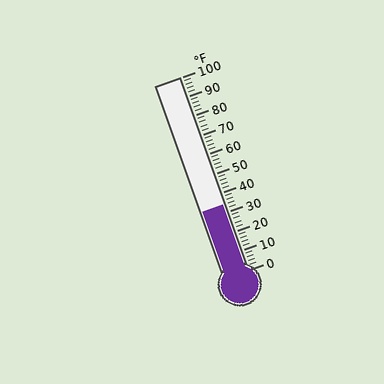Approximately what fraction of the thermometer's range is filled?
The thermometer is filled to approximately 35% of its range.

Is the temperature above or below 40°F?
The temperature is below 40°F.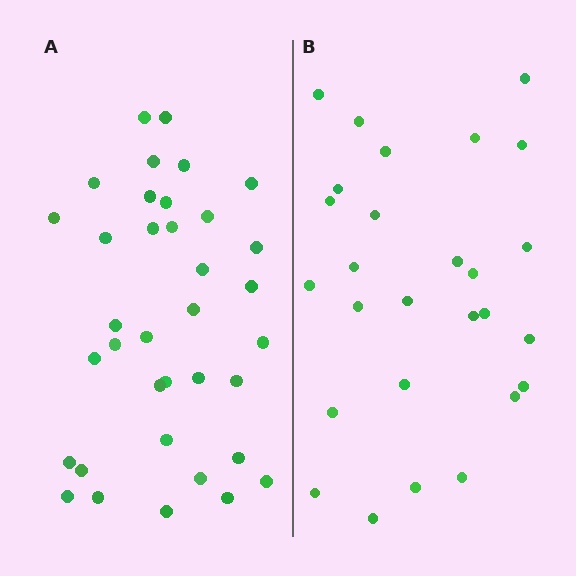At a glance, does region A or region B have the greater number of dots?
Region A (the left region) has more dots.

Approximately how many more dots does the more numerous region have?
Region A has roughly 8 or so more dots than region B.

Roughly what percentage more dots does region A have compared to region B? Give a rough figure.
About 35% more.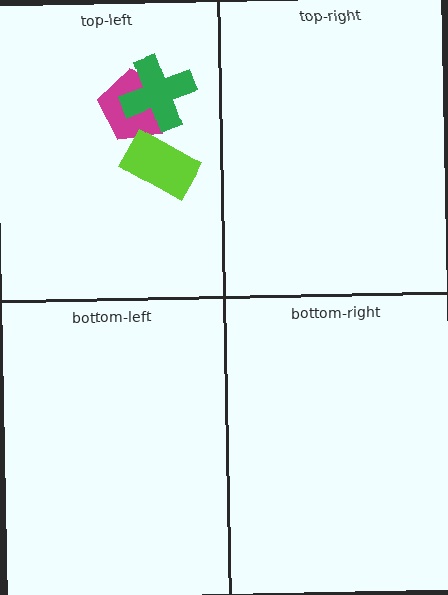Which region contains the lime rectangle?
The top-left region.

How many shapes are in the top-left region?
3.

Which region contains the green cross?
The top-left region.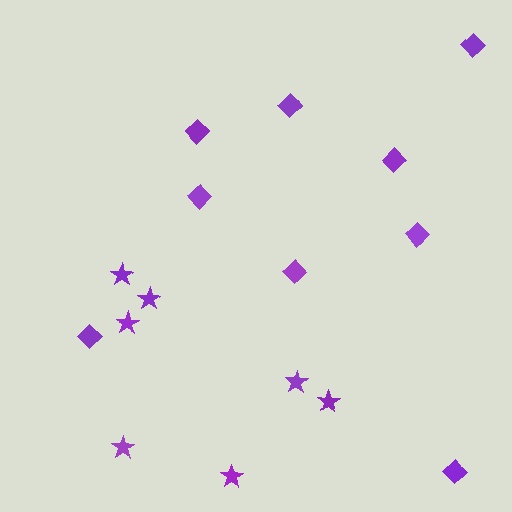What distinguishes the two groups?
There are 2 groups: one group of stars (7) and one group of diamonds (9).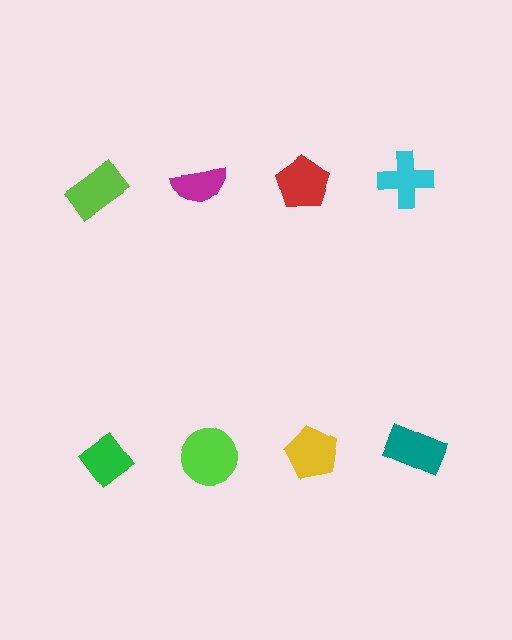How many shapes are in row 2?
4 shapes.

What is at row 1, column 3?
A red pentagon.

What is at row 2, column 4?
A teal rectangle.